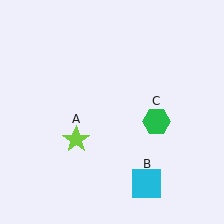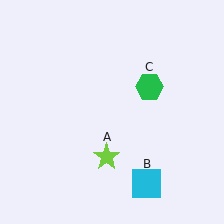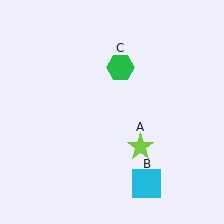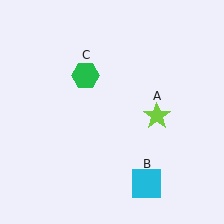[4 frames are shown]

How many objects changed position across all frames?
2 objects changed position: lime star (object A), green hexagon (object C).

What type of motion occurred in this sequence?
The lime star (object A), green hexagon (object C) rotated counterclockwise around the center of the scene.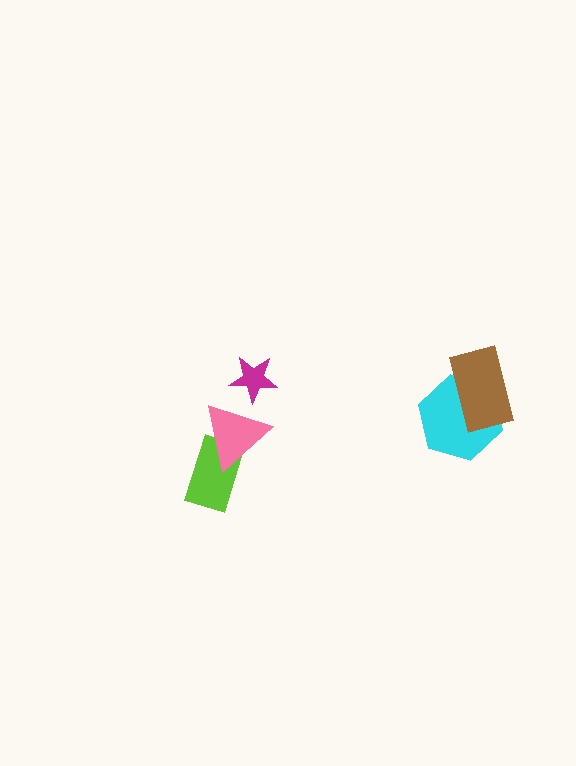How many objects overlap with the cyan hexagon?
1 object overlaps with the cyan hexagon.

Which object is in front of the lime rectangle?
The pink triangle is in front of the lime rectangle.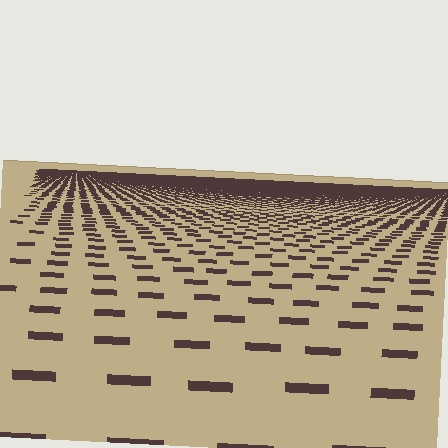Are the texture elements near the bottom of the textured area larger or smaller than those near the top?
Larger. Near the bottom, elements are closer to the viewer and appear at a bigger on-screen size.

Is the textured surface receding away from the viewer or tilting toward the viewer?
The surface is receding away from the viewer. Texture elements get smaller and denser toward the top.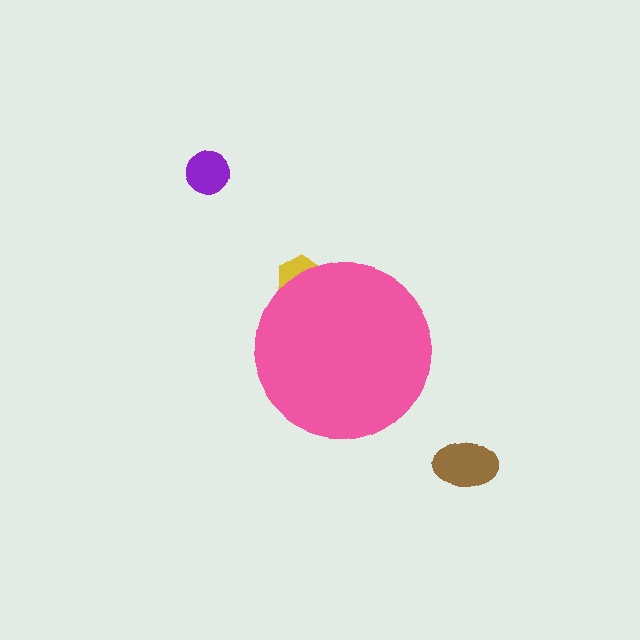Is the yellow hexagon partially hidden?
Yes, the yellow hexagon is partially hidden behind the pink circle.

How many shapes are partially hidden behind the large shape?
1 shape is partially hidden.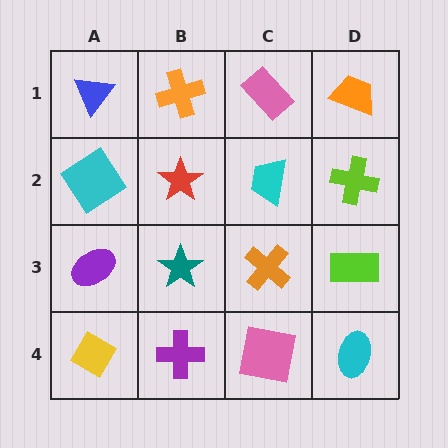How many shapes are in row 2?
4 shapes.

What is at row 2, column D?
A lime cross.